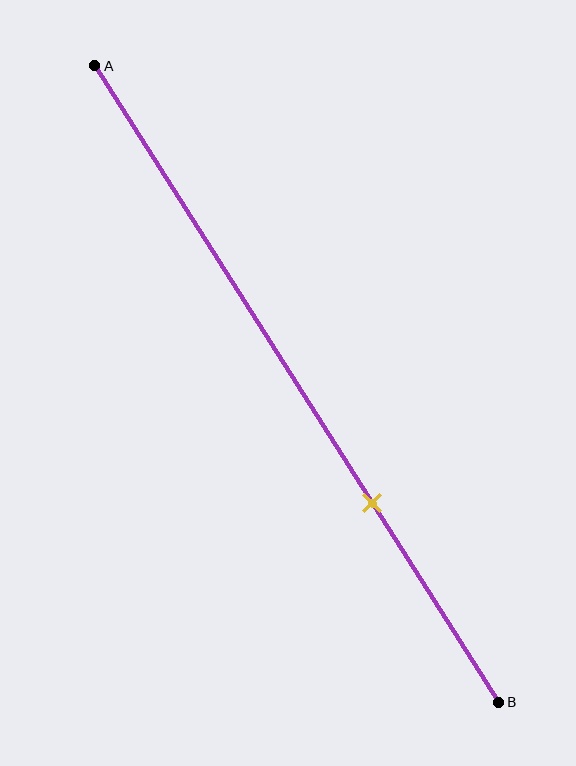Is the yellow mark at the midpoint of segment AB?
No, the mark is at about 70% from A, not at the 50% midpoint.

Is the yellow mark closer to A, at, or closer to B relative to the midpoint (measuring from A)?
The yellow mark is closer to point B than the midpoint of segment AB.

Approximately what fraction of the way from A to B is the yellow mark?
The yellow mark is approximately 70% of the way from A to B.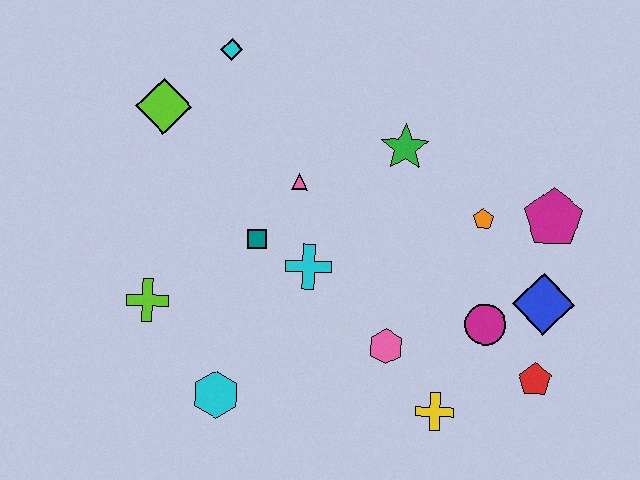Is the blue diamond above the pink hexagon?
Yes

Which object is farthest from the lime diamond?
The red pentagon is farthest from the lime diamond.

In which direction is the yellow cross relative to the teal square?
The yellow cross is to the right of the teal square.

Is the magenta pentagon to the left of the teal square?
No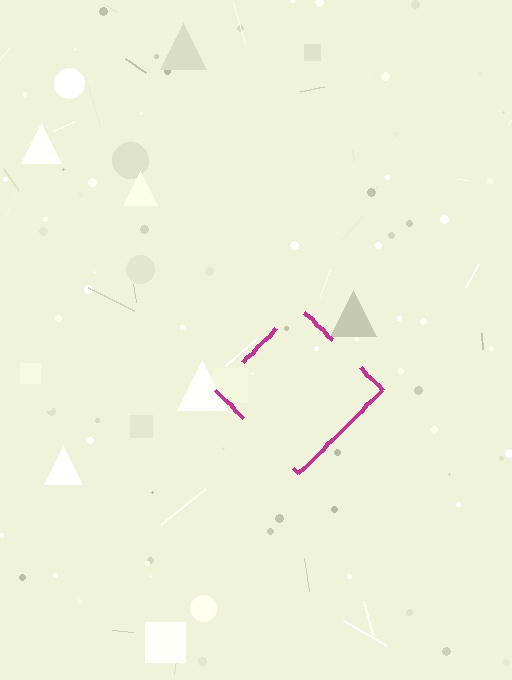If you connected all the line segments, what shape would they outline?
They would outline a diamond.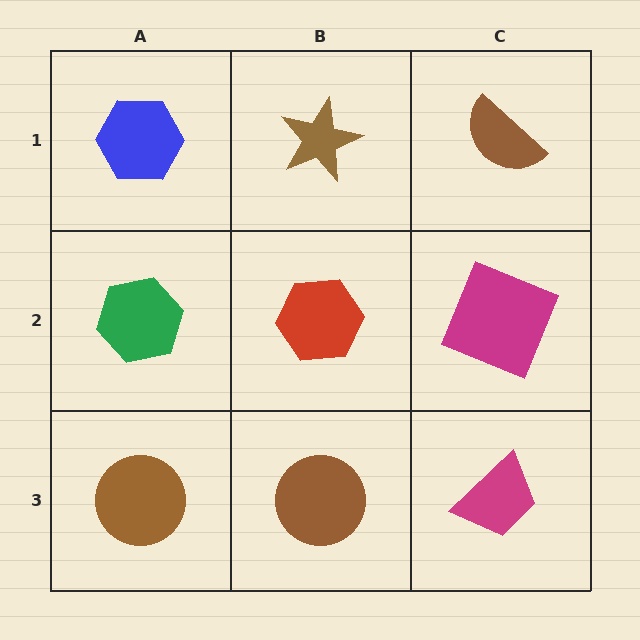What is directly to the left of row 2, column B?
A green hexagon.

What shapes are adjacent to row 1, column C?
A magenta square (row 2, column C), a brown star (row 1, column B).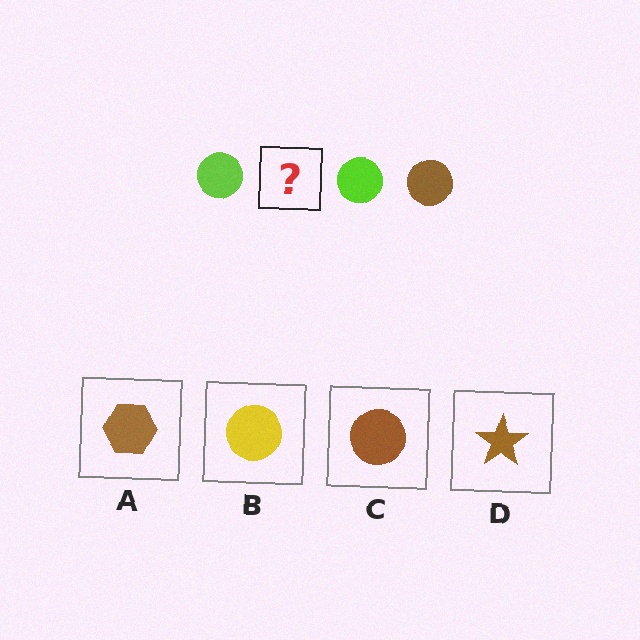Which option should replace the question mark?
Option C.